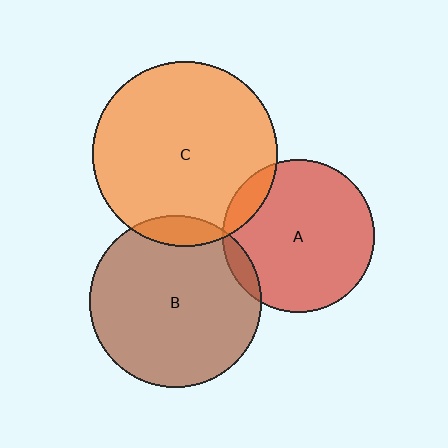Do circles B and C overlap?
Yes.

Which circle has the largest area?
Circle C (orange).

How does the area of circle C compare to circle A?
Approximately 1.5 times.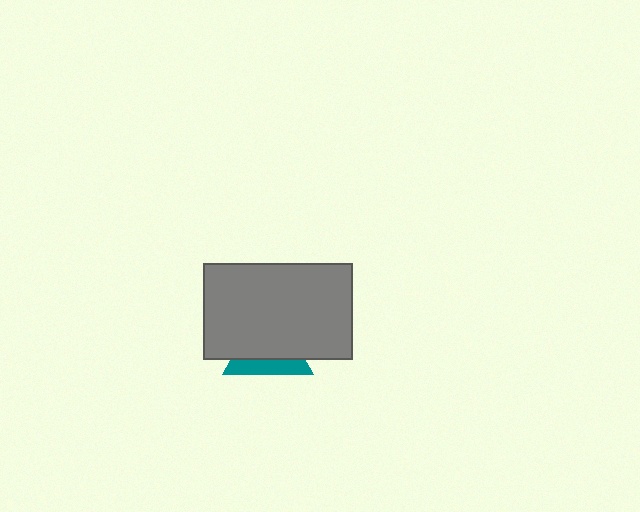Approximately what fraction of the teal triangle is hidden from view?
Roughly 64% of the teal triangle is hidden behind the gray rectangle.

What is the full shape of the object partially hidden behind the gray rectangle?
The partially hidden object is a teal triangle.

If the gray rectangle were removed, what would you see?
You would see the complete teal triangle.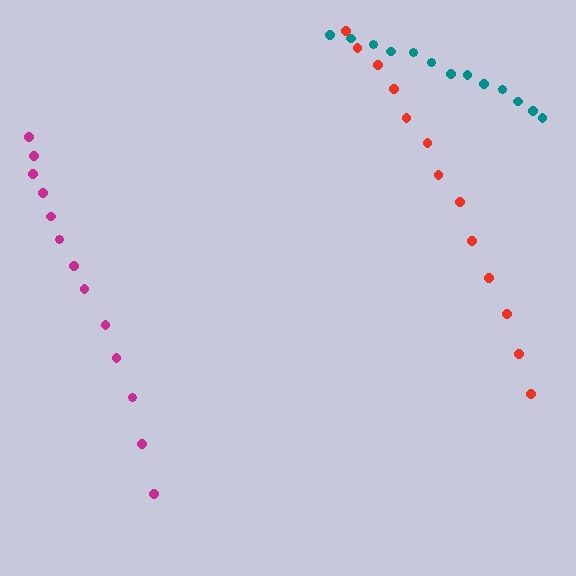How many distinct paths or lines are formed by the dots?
There are 3 distinct paths.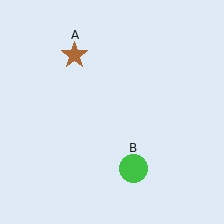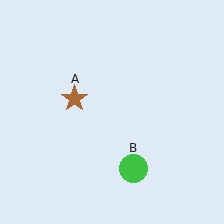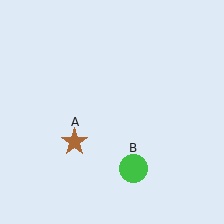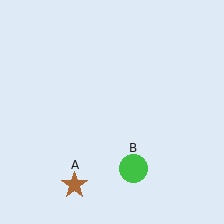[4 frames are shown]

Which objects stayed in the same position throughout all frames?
Green circle (object B) remained stationary.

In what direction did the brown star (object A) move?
The brown star (object A) moved down.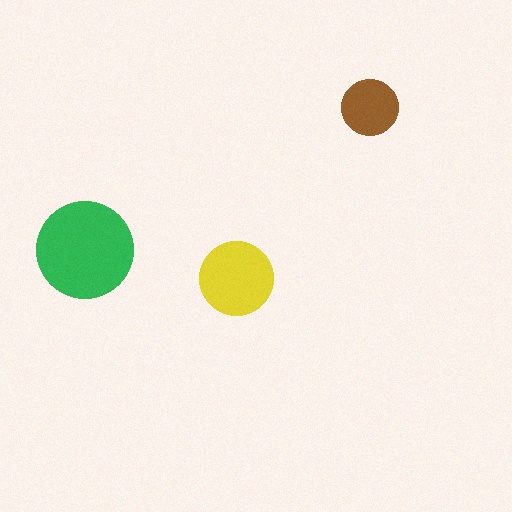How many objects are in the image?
There are 3 objects in the image.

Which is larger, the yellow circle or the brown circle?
The yellow one.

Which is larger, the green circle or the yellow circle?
The green one.